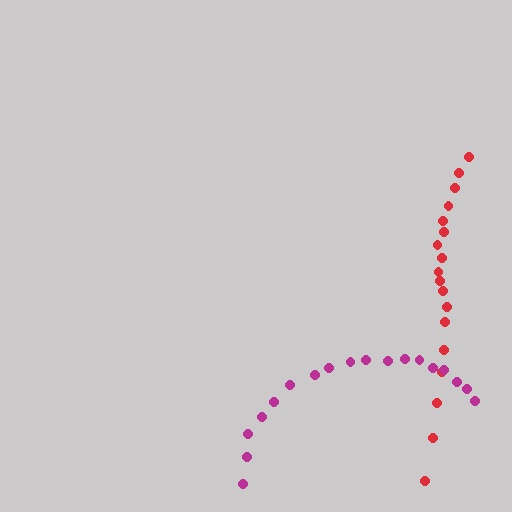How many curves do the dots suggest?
There are 2 distinct paths.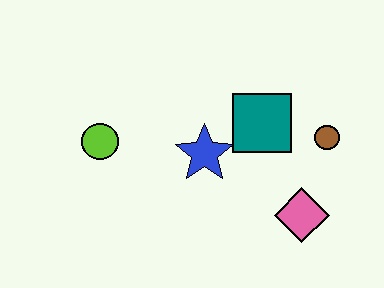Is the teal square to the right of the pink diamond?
No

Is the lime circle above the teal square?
No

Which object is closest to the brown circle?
The teal square is closest to the brown circle.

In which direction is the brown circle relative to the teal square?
The brown circle is to the right of the teal square.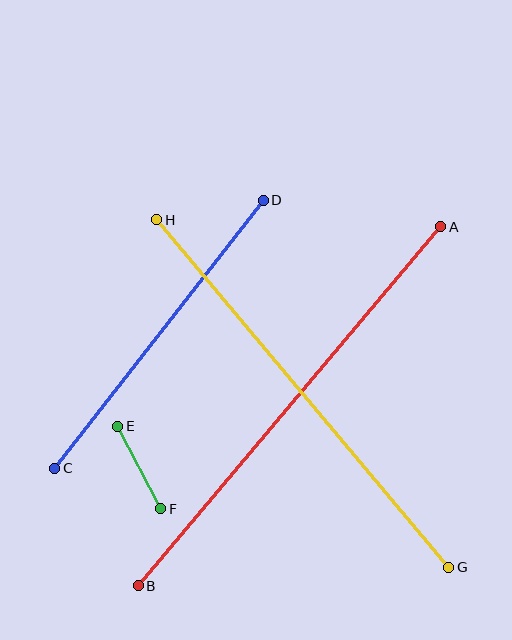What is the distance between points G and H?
The distance is approximately 454 pixels.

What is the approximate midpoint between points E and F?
The midpoint is at approximately (139, 467) pixels.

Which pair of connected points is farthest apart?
Points A and B are farthest apart.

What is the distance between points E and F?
The distance is approximately 93 pixels.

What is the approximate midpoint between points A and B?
The midpoint is at approximately (290, 406) pixels.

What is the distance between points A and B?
The distance is approximately 469 pixels.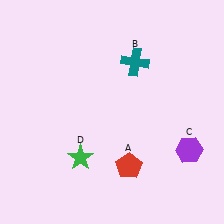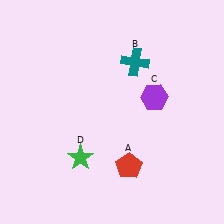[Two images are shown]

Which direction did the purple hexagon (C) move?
The purple hexagon (C) moved up.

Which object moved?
The purple hexagon (C) moved up.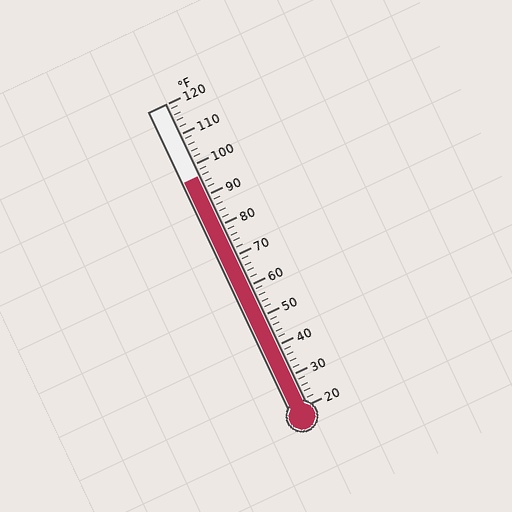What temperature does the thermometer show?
The thermometer shows approximately 96°F.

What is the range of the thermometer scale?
The thermometer scale ranges from 20°F to 120°F.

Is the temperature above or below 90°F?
The temperature is above 90°F.